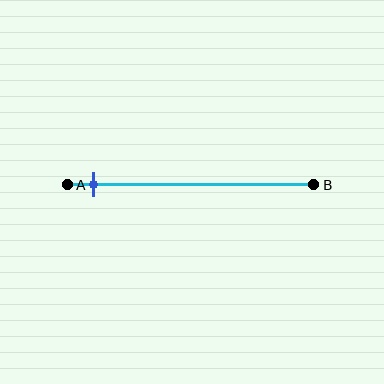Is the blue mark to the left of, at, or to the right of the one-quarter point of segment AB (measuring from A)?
The blue mark is to the left of the one-quarter point of segment AB.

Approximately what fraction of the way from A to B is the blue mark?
The blue mark is approximately 10% of the way from A to B.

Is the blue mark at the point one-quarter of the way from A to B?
No, the mark is at about 10% from A, not at the 25% one-quarter point.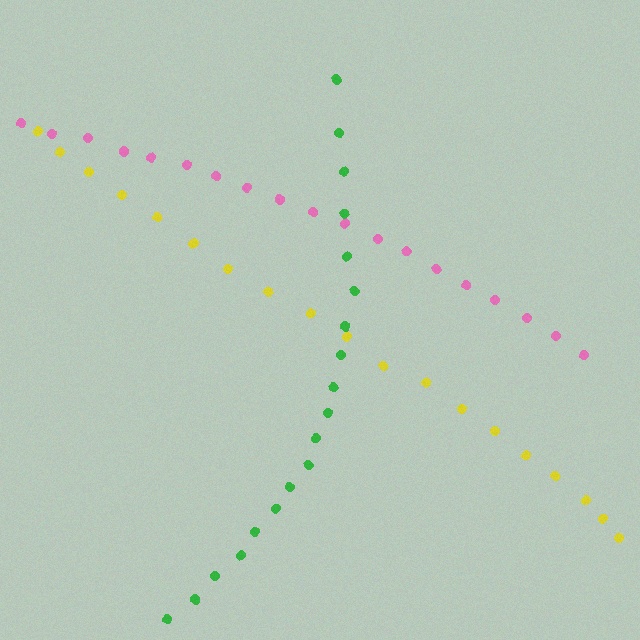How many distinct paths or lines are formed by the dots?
There are 3 distinct paths.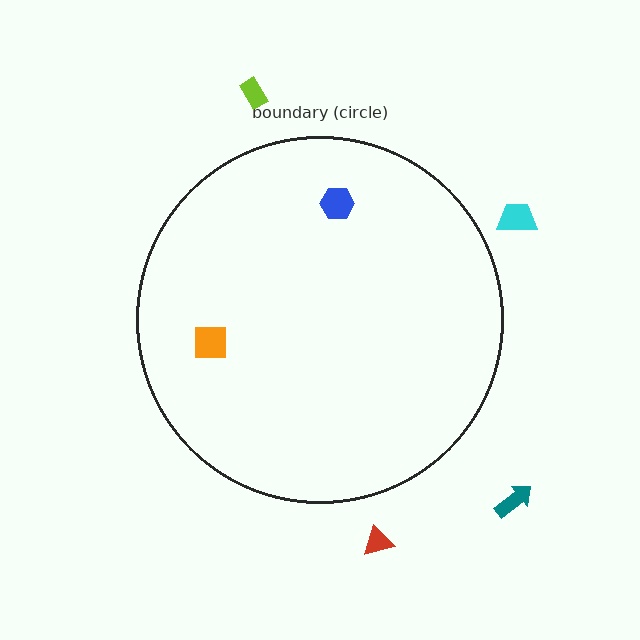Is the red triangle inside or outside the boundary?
Outside.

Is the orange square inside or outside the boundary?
Inside.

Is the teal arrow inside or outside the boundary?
Outside.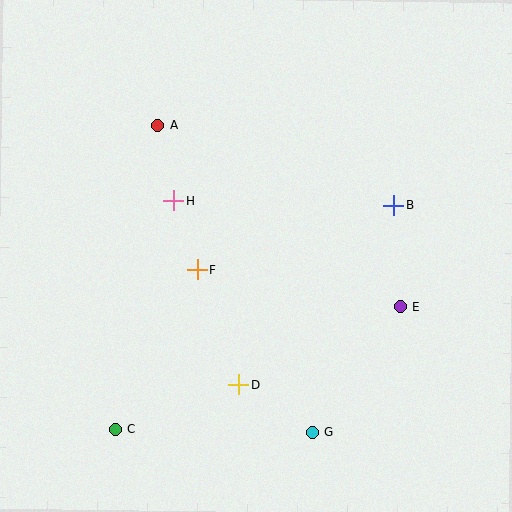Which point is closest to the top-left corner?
Point A is closest to the top-left corner.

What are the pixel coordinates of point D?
Point D is at (239, 384).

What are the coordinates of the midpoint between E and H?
The midpoint between E and H is at (287, 254).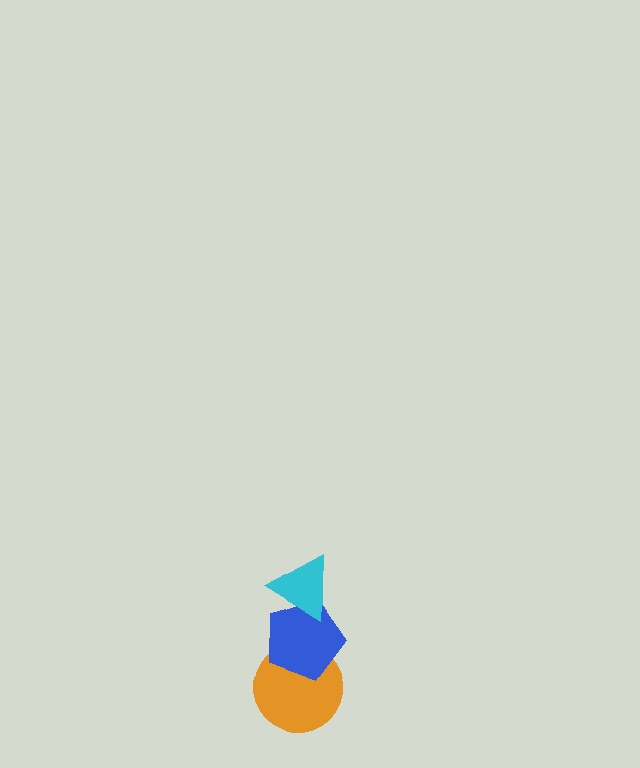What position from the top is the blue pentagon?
The blue pentagon is 2nd from the top.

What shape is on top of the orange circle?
The blue pentagon is on top of the orange circle.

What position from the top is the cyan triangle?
The cyan triangle is 1st from the top.